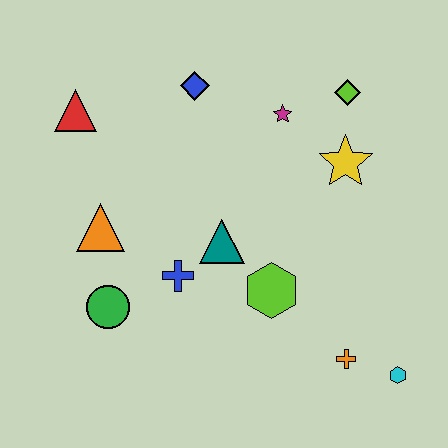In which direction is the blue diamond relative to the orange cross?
The blue diamond is above the orange cross.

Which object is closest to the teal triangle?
The blue cross is closest to the teal triangle.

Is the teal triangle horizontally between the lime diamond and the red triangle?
Yes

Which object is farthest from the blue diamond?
The cyan hexagon is farthest from the blue diamond.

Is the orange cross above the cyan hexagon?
Yes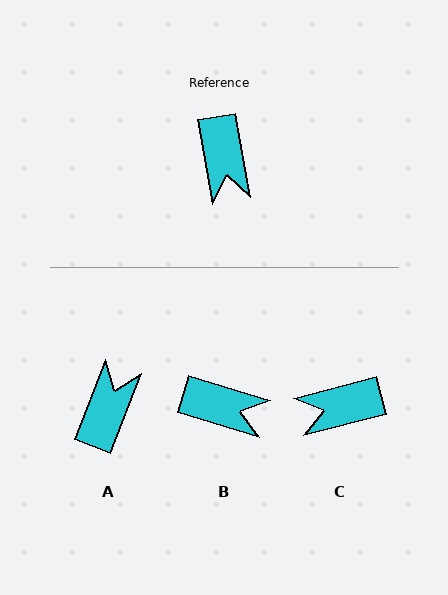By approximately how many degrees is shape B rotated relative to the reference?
Approximately 63 degrees counter-clockwise.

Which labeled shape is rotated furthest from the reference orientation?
A, about 149 degrees away.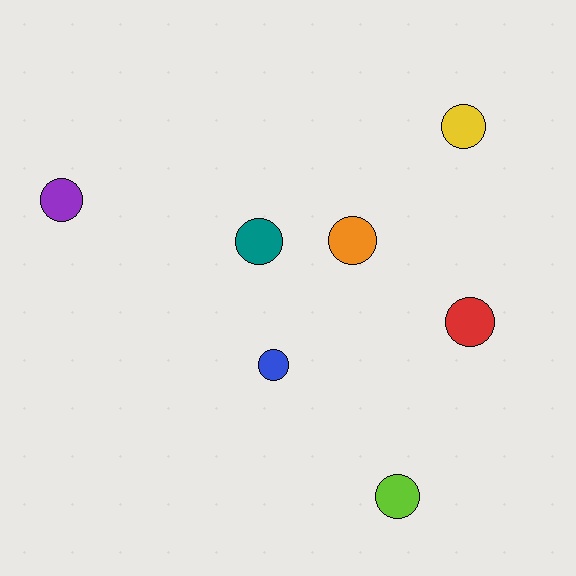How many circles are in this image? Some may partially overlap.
There are 7 circles.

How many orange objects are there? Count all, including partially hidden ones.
There is 1 orange object.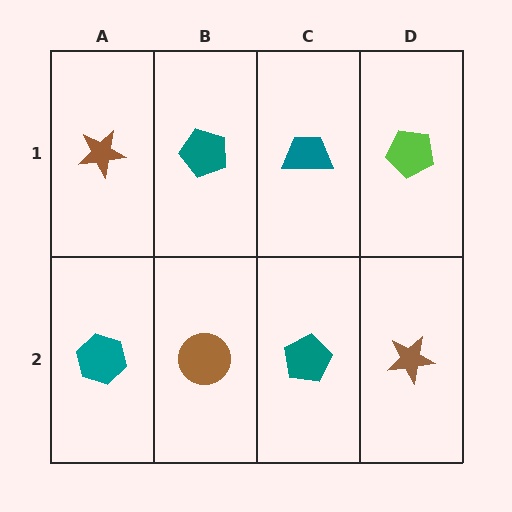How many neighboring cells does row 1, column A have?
2.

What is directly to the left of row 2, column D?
A teal pentagon.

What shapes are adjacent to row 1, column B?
A brown circle (row 2, column B), a brown star (row 1, column A), a teal trapezoid (row 1, column C).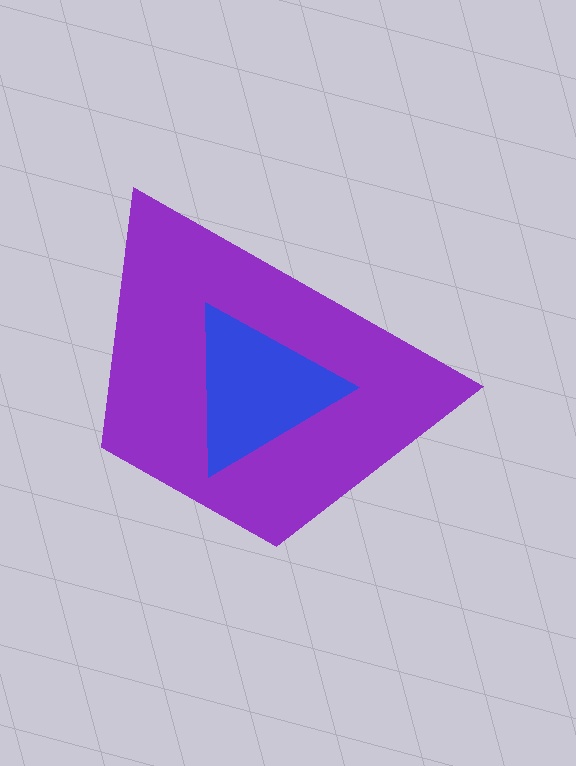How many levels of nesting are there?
2.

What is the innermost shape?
The blue triangle.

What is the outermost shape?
The purple trapezoid.